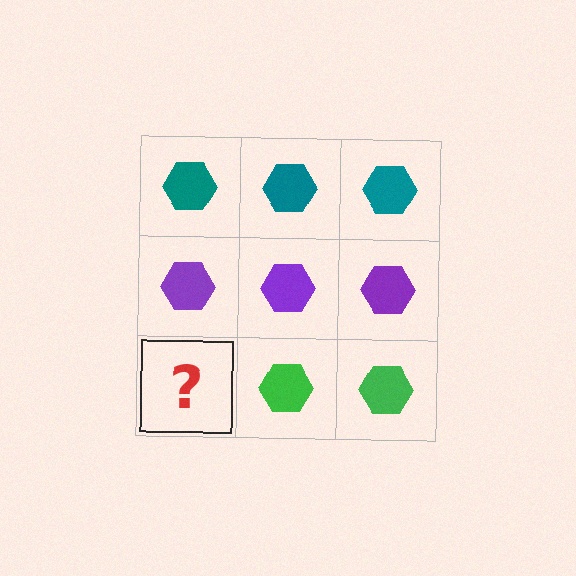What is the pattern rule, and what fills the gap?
The rule is that each row has a consistent color. The gap should be filled with a green hexagon.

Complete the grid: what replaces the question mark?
The question mark should be replaced with a green hexagon.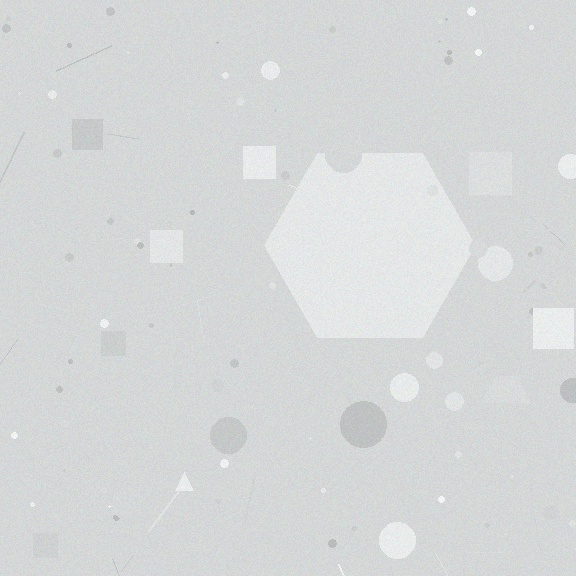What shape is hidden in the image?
A hexagon is hidden in the image.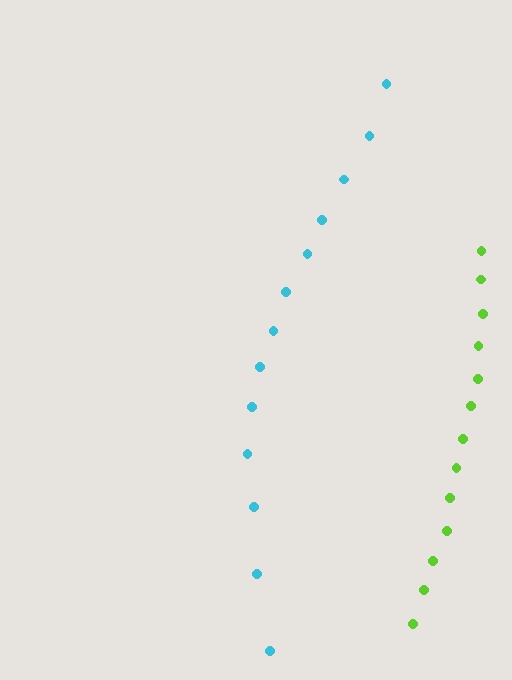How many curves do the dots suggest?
There are 2 distinct paths.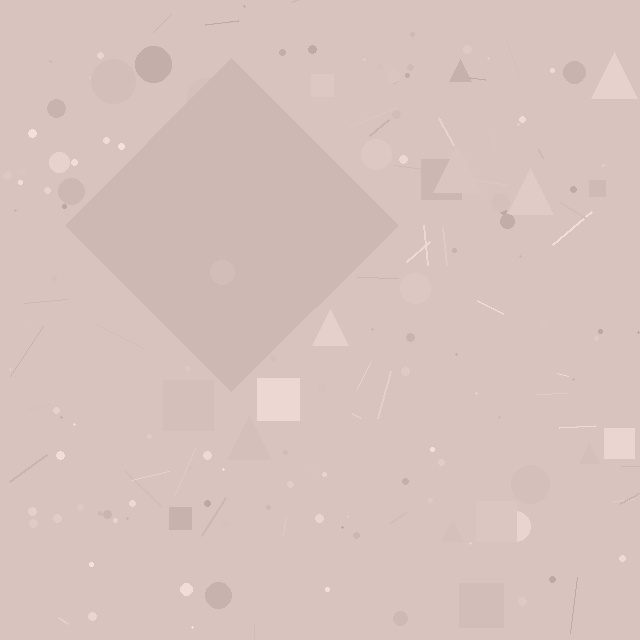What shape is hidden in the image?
A diamond is hidden in the image.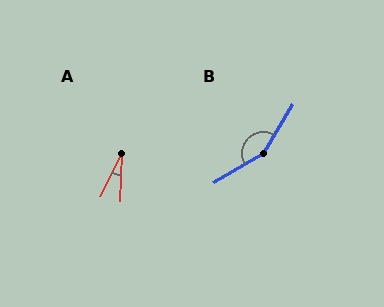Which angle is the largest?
B, at approximately 152 degrees.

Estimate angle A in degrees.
Approximately 24 degrees.